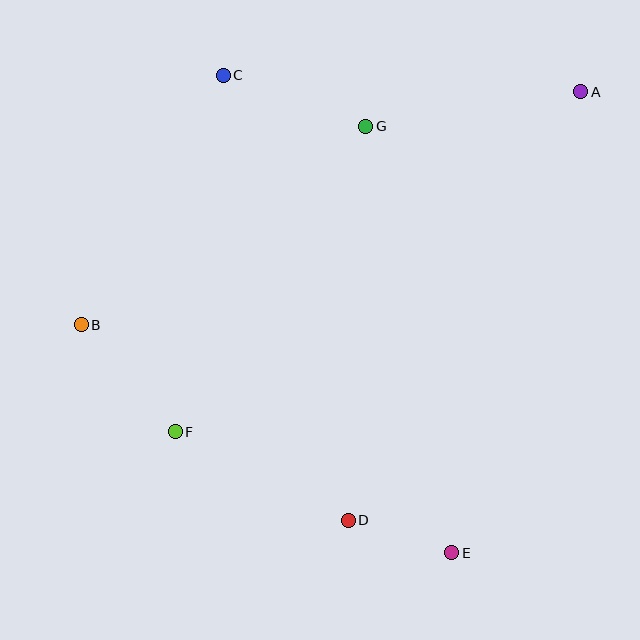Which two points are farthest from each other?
Points A and B are farthest from each other.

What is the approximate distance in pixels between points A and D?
The distance between A and D is approximately 488 pixels.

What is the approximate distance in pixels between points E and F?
The distance between E and F is approximately 301 pixels.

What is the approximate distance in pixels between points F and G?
The distance between F and G is approximately 360 pixels.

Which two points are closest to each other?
Points D and E are closest to each other.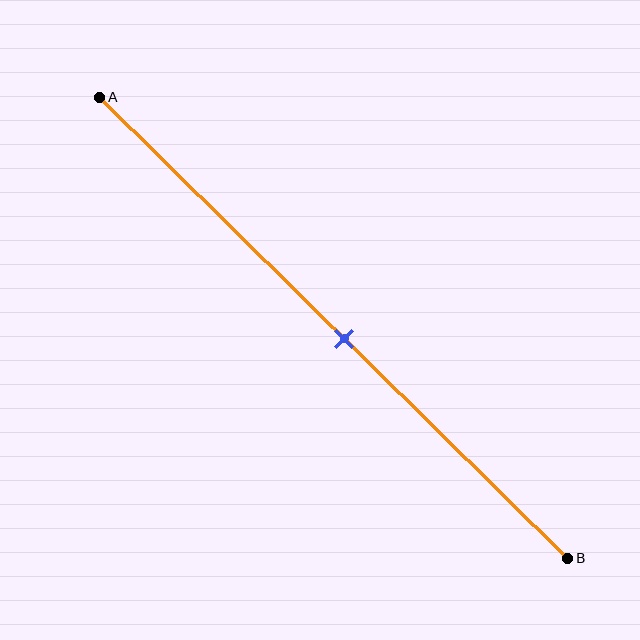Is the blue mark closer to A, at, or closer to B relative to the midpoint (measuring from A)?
The blue mark is approximately at the midpoint of segment AB.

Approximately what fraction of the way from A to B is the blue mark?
The blue mark is approximately 50% of the way from A to B.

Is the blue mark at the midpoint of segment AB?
Yes, the mark is approximately at the midpoint.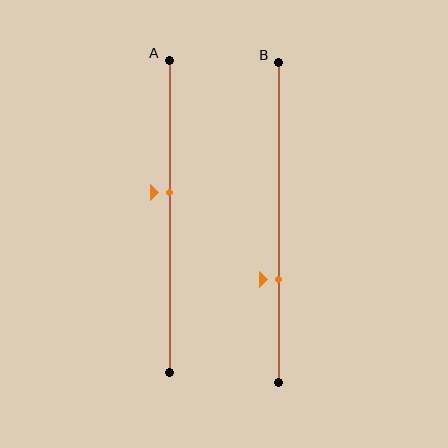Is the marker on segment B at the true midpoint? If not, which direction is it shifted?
No, the marker on segment B is shifted downward by about 18% of the segment length.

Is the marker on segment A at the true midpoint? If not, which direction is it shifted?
No, the marker on segment A is shifted upward by about 8% of the segment length.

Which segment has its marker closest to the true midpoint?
Segment A has its marker closest to the true midpoint.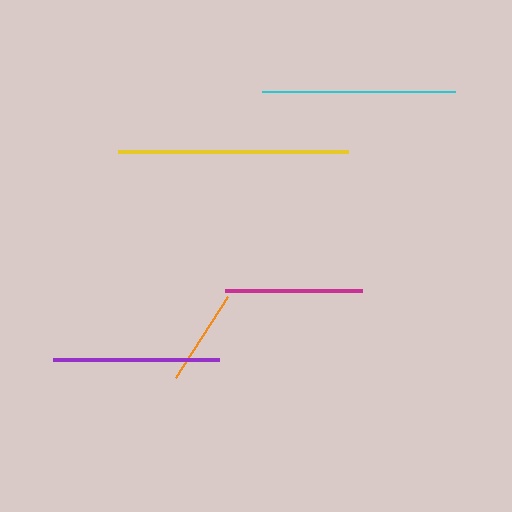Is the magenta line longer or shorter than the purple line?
The purple line is longer than the magenta line.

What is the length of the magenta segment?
The magenta segment is approximately 137 pixels long.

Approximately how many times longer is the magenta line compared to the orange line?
The magenta line is approximately 1.4 times the length of the orange line.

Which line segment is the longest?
The yellow line is the longest at approximately 230 pixels.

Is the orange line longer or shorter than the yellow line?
The yellow line is longer than the orange line.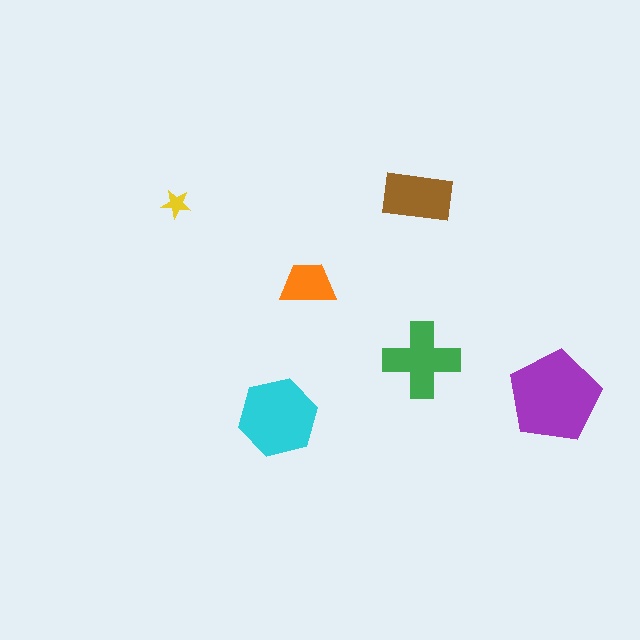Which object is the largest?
The purple pentagon.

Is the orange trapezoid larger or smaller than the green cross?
Smaller.